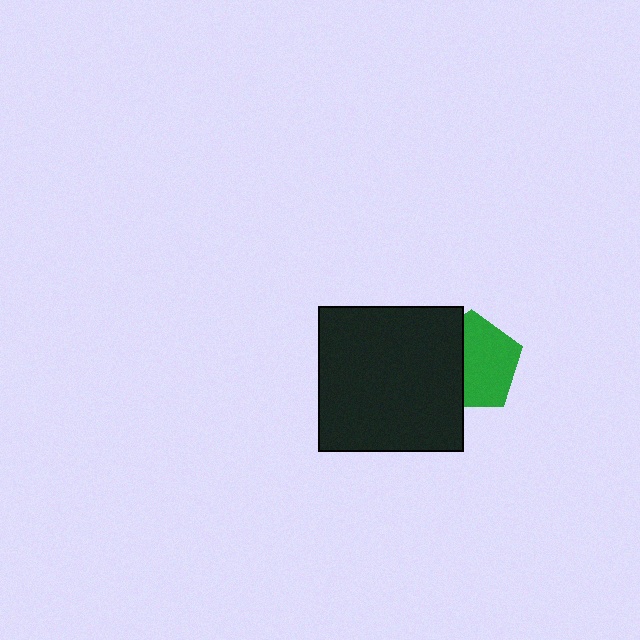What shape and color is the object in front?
The object in front is a black square.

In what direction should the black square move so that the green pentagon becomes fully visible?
The black square should move left. That is the shortest direction to clear the overlap and leave the green pentagon fully visible.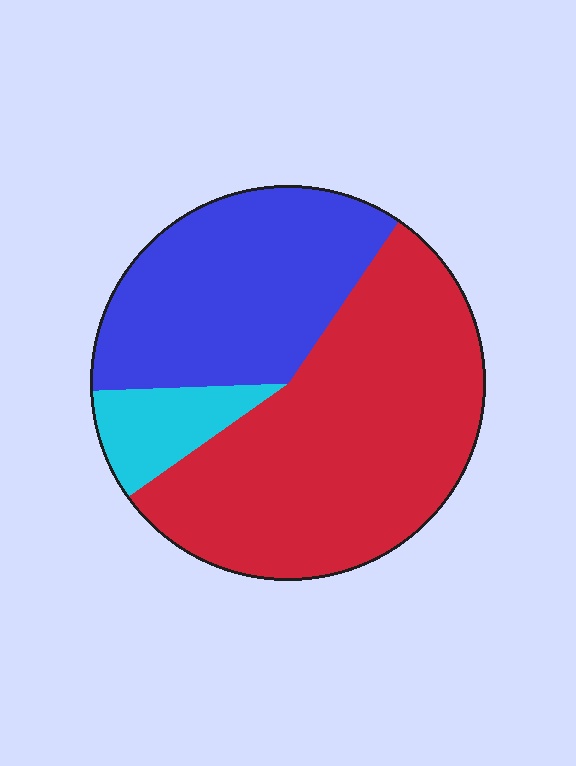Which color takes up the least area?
Cyan, at roughly 10%.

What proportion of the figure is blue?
Blue takes up about one third (1/3) of the figure.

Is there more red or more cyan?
Red.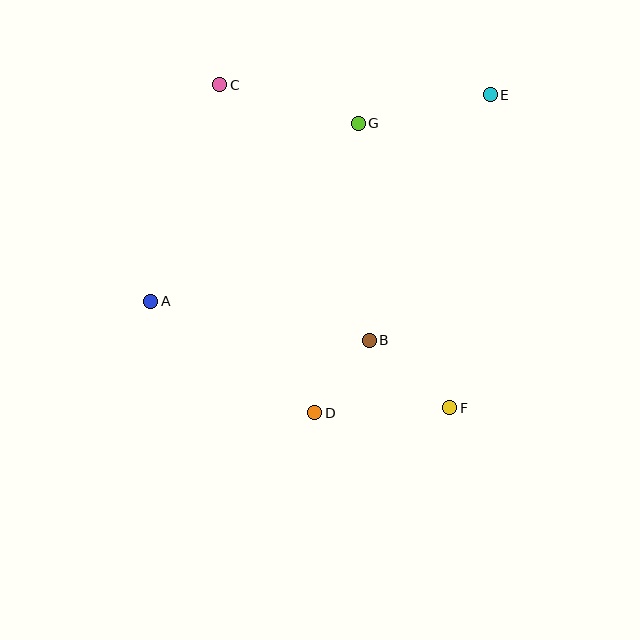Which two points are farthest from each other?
Points A and E are farthest from each other.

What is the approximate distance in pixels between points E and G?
The distance between E and G is approximately 135 pixels.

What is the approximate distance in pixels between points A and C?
The distance between A and C is approximately 227 pixels.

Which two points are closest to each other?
Points B and D are closest to each other.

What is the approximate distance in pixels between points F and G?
The distance between F and G is approximately 299 pixels.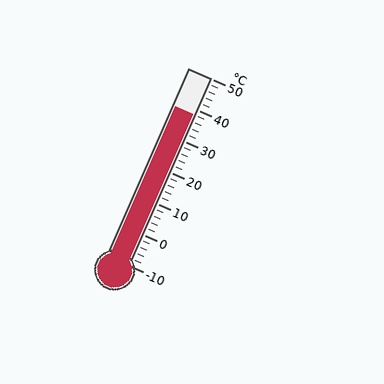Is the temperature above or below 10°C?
The temperature is above 10°C.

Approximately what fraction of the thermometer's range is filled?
The thermometer is filled to approximately 80% of its range.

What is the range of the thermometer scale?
The thermometer scale ranges from -10°C to 50°C.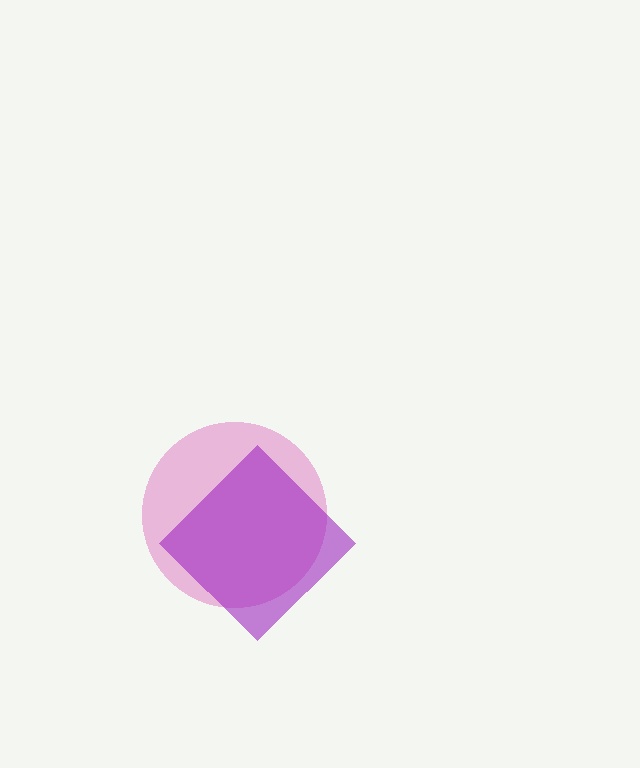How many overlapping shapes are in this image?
There are 2 overlapping shapes in the image.